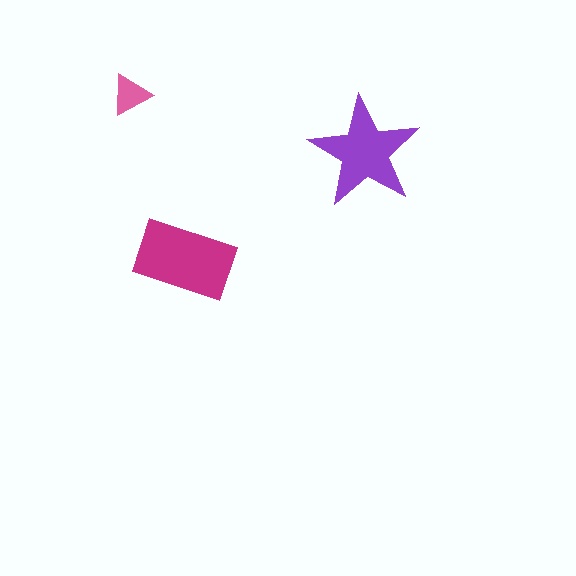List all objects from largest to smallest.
The magenta rectangle, the purple star, the pink triangle.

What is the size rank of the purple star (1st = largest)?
2nd.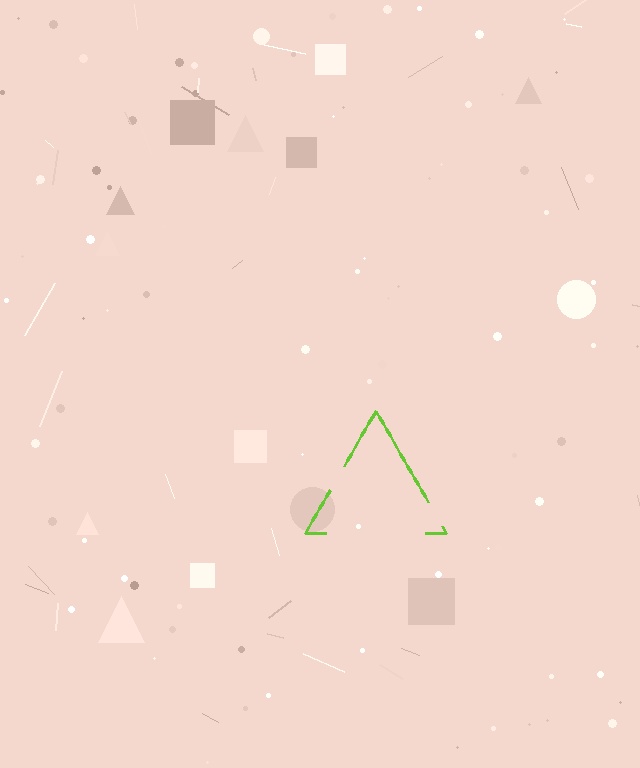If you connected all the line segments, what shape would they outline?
They would outline a triangle.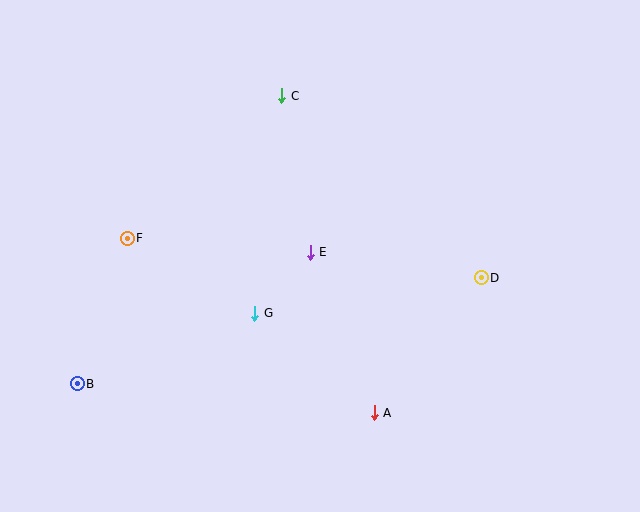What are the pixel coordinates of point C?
Point C is at (282, 96).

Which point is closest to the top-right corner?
Point D is closest to the top-right corner.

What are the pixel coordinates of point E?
Point E is at (310, 252).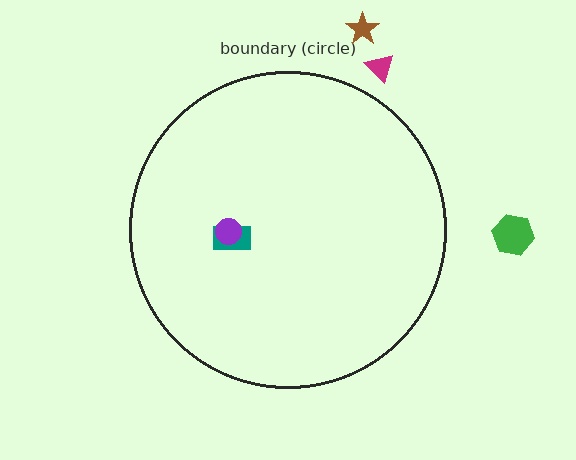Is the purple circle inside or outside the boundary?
Inside.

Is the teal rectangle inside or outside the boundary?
Inside.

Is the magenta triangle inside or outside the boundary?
Outside.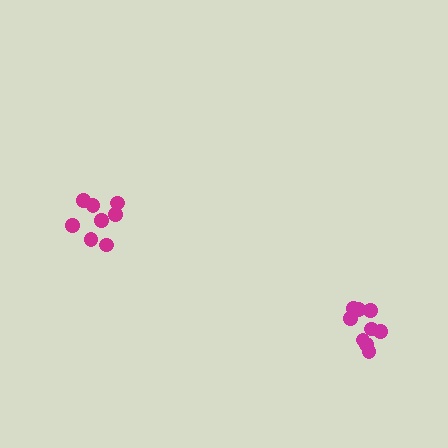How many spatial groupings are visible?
There are 2 spatial groupings.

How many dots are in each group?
Group 1: 8 dots, Group 2: 9 dots (17 total).